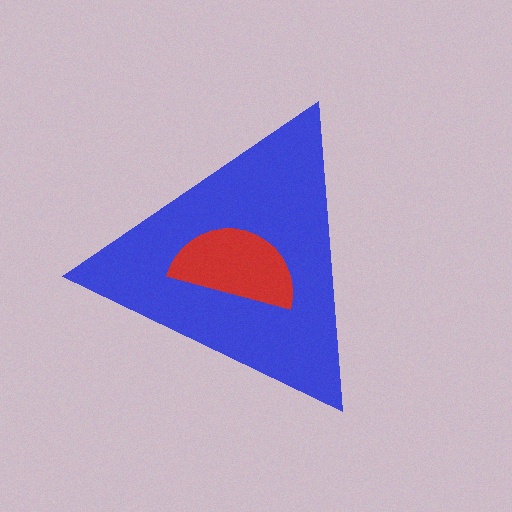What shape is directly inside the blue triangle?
The red semicircle.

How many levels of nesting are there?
2.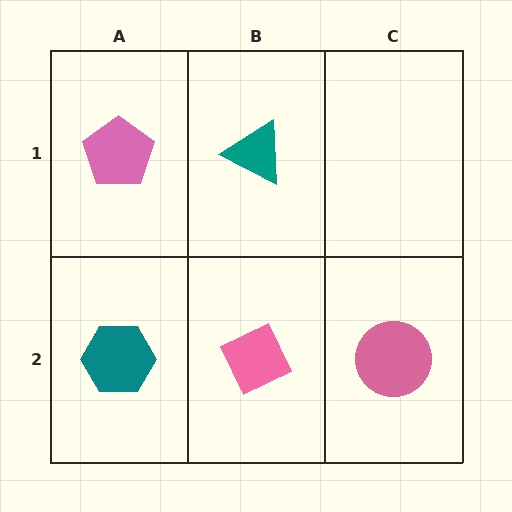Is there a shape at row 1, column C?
No, that cell is empty.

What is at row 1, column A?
A pink pentagon.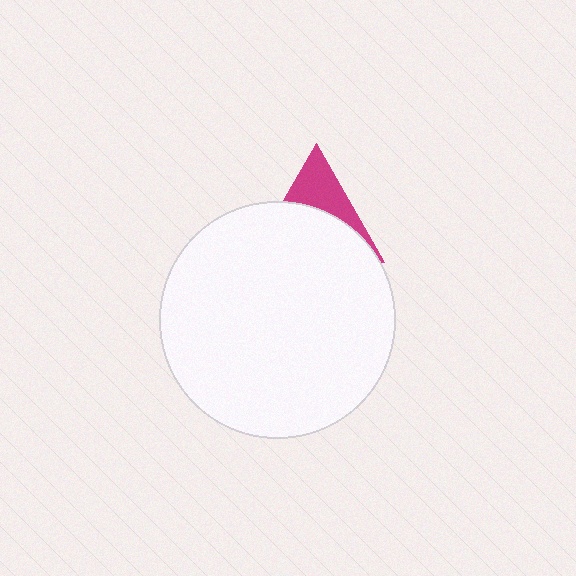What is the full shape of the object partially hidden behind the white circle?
The partially hidden object is a magenta triangle.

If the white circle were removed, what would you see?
You would see the complete magenta triangle.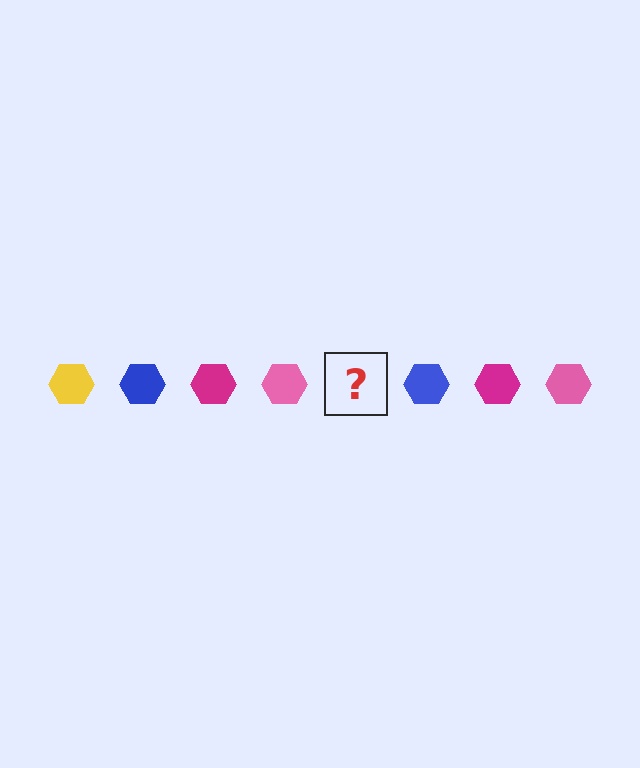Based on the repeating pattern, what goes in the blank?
The blank should be a yellow hexagon.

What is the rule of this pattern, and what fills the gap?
The rule is that the pattern cycles through yellow, blue, magenta, pink hexagons. The gap should be filled with a yellow hexagon.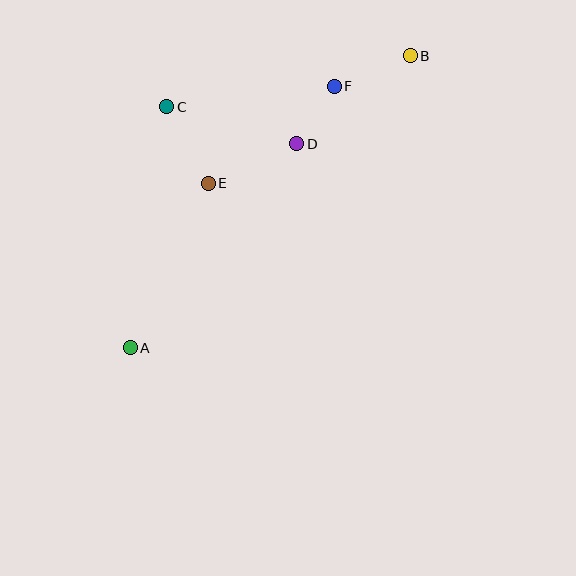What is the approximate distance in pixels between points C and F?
The distance between C and F is approximately 168 pixels.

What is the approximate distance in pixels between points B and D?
The distance between B and D is approximately 143 pixels.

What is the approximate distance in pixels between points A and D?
The distance between A and D is approximately 263 pixels.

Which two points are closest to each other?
Points D and F are closest to each other.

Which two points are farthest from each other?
Points A and B are farthest from each other.